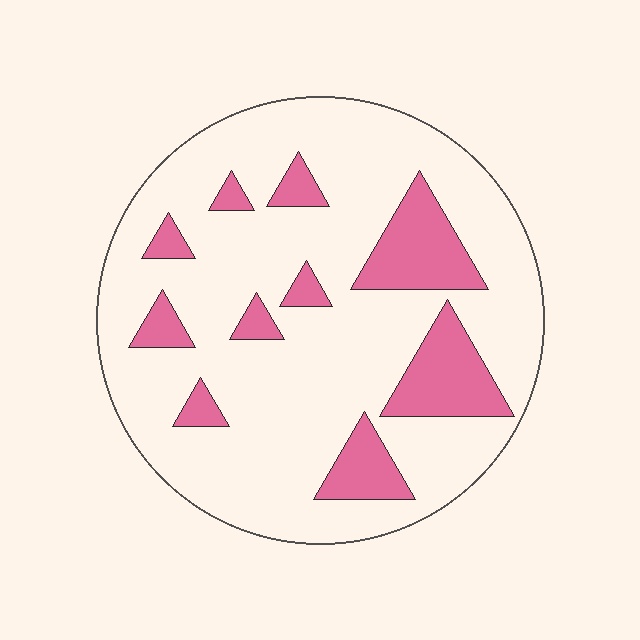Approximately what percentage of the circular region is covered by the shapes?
Approximately 20%.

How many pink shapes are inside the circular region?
10.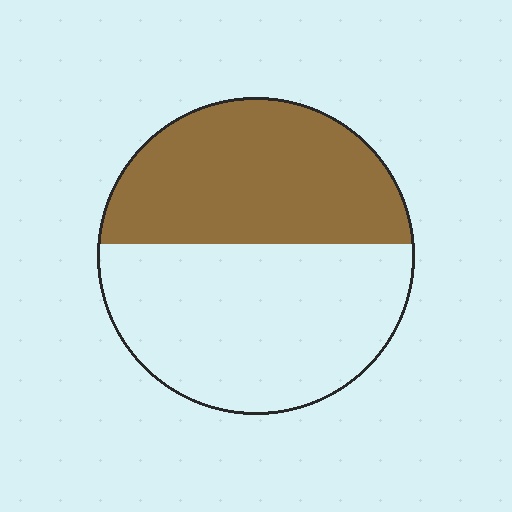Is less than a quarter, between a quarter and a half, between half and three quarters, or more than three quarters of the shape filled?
Between a quarter and a half.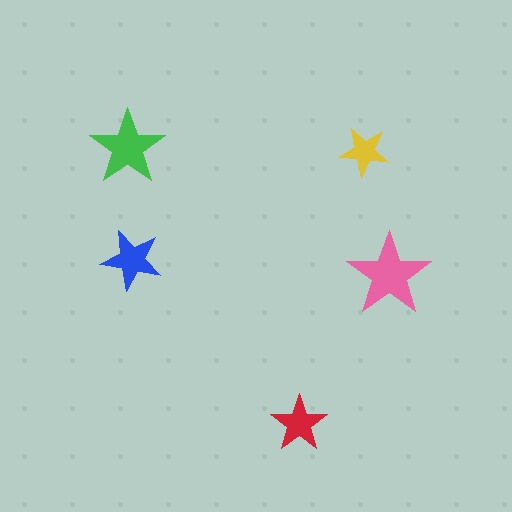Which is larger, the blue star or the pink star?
The pink one.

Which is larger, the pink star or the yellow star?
The pink one.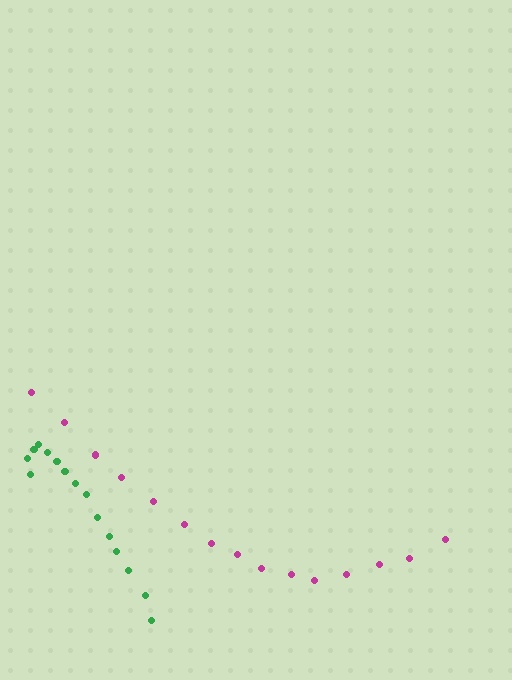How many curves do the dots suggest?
There are 2 distinct paths.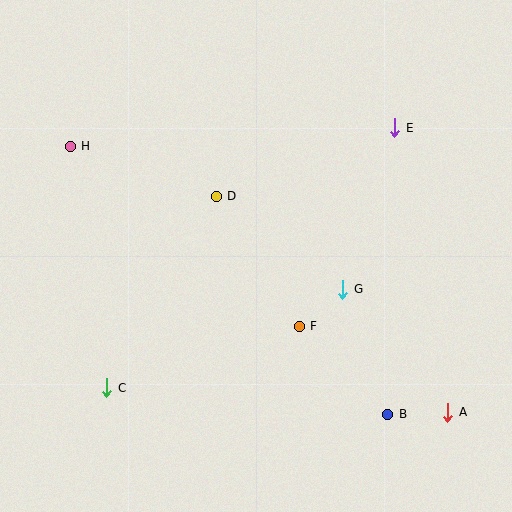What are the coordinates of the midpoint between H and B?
The midpoint between H and B is at (229, 280).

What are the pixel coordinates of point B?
Point B is at (388, 414).